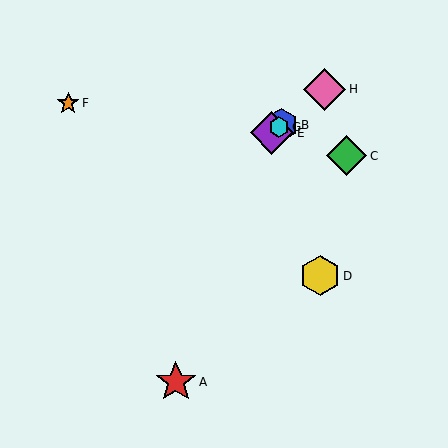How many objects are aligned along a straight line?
4 objects (B, E, G, H) are aligned along a straight line.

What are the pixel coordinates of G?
Object G is at (279, 127).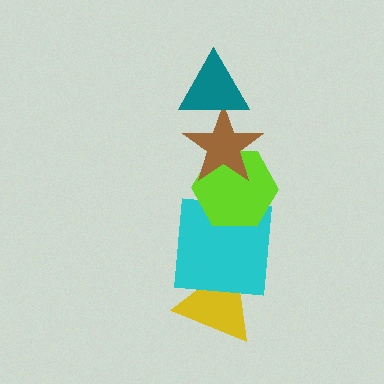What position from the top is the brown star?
The brown star is 2nd from the top.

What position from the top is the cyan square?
The cyan square is 4th from the top.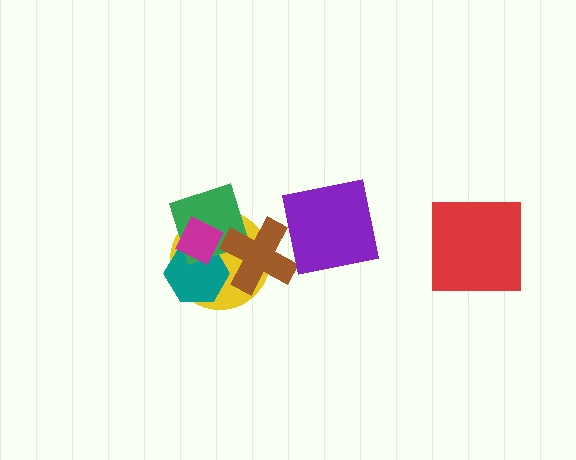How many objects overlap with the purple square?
0 objects overlap with the purple square.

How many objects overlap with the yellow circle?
4 objects overlap with the yellow circle.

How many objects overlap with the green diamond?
4 objects overlap with the green diamond.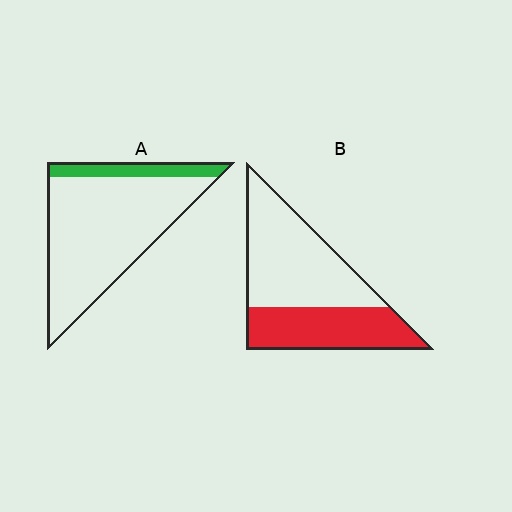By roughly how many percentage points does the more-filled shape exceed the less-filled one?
By roughly 25 percentage points (B over A).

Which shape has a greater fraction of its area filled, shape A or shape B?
Shape B.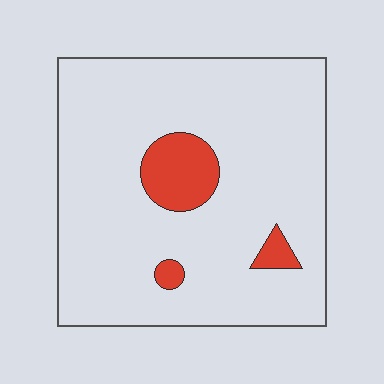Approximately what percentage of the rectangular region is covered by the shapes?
Approximately 10%.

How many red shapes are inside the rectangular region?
3.